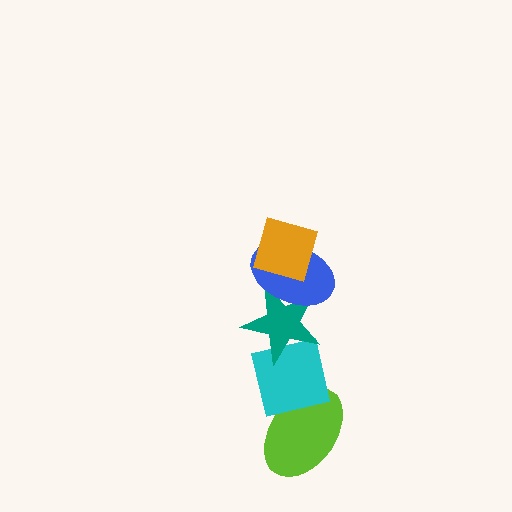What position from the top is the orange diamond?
The orange diamond is 1st from the top.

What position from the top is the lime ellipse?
The lime ellipse is 5th from the top.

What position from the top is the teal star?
The teal star is 3rd from the top.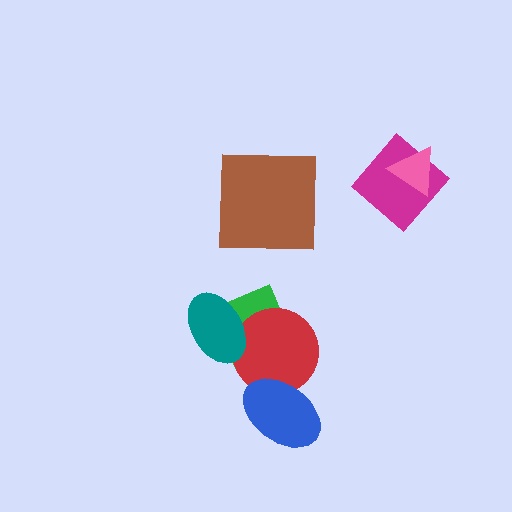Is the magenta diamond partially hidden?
Yes, it is partially covered by another shape.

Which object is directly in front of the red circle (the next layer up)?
The teal ellipse is directly in front of the red circle.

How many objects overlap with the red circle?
3 objects overlap with the red circle.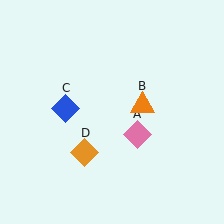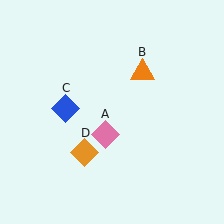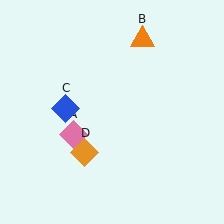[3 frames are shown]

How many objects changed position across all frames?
2 objects changed position: pink diamond (object A), orange triangle (object B).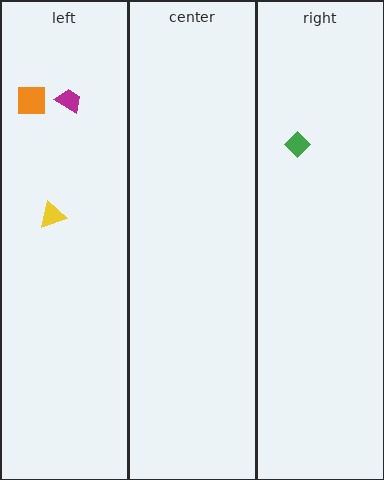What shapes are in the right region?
The green diamond.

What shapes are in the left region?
The yellow triangle, the orange square, the magenta trapezoid.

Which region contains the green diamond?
The right region.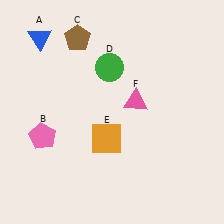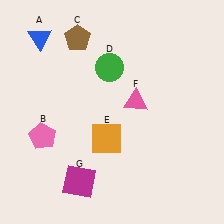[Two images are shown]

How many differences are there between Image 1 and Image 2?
There is 1 difference between the two images.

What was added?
A magenta square (G) was added in Image 2.